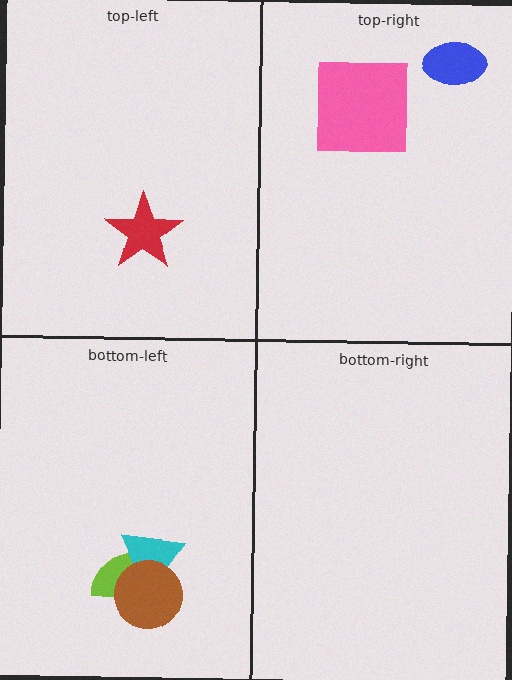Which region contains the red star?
The top-left region.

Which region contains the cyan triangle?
The bottom-left region.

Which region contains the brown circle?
The bottom-left region.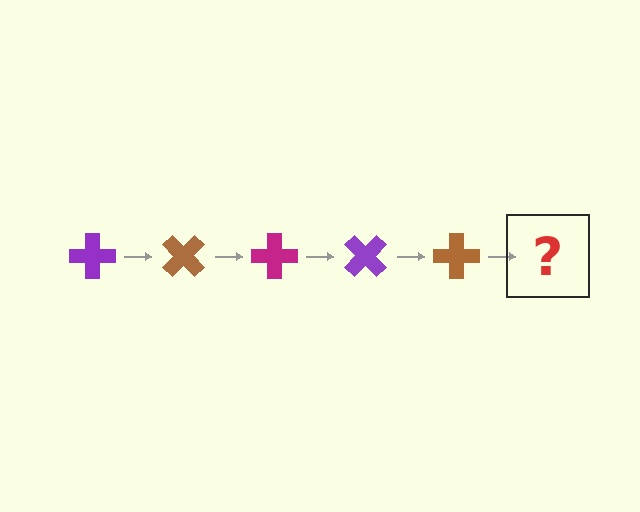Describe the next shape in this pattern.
It should be a magenta cross, rotated 225 degrees from the start.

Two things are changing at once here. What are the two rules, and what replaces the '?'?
The two rules are that it rotates 45 degrees each step and the color cycles through purple, brown, and magenta. The '?' should be a magenta cross, rotated 225 degrees from the start.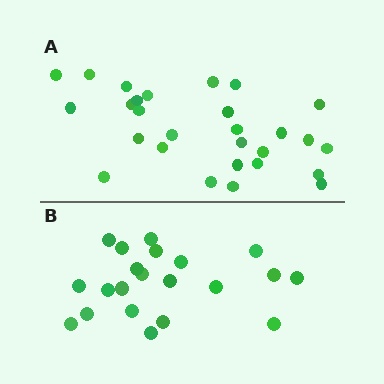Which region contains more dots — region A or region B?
Region A (the top region) has more dots.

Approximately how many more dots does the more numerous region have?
Region A has roughly 8 or so more dots than region B.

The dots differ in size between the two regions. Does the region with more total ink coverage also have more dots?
No. Region B has more total ink coverage because its dots are larger, but region A actually contains more individual dots. Total area can be misleading — the number of items is what matters here.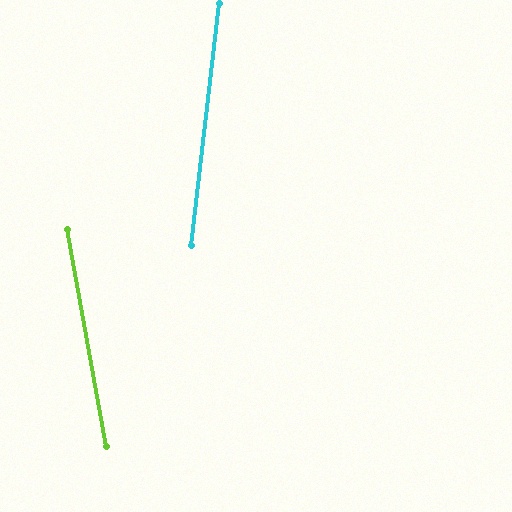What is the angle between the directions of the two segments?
Approximately 17 degrees.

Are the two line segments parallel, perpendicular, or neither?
Neither parallel nor perpendicular — they differ by about 17°.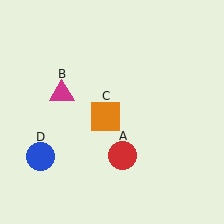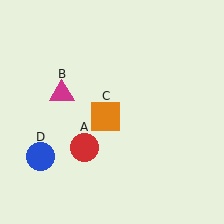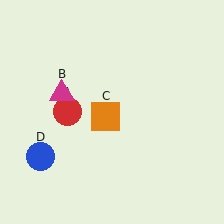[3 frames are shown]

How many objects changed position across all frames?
1 object changed position: red circle (object A).